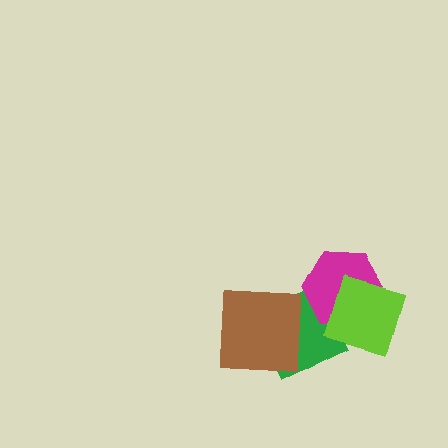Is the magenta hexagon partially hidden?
Yes, it is partially covered by another shape.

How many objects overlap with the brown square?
1 object overlaps with the brown square.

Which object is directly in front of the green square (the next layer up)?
The brown square is directly in front of the green square.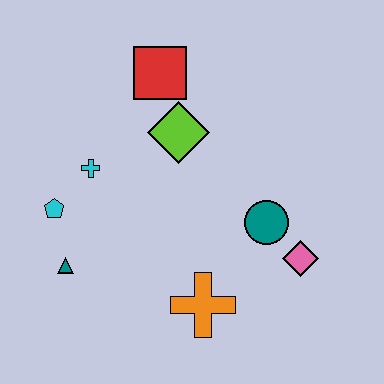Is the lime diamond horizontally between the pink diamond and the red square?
Yes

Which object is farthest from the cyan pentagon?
The pink diamond is farthest from the cyan pentagon.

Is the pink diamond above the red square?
No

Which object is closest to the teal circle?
The pink diamond is closest to the teal circle.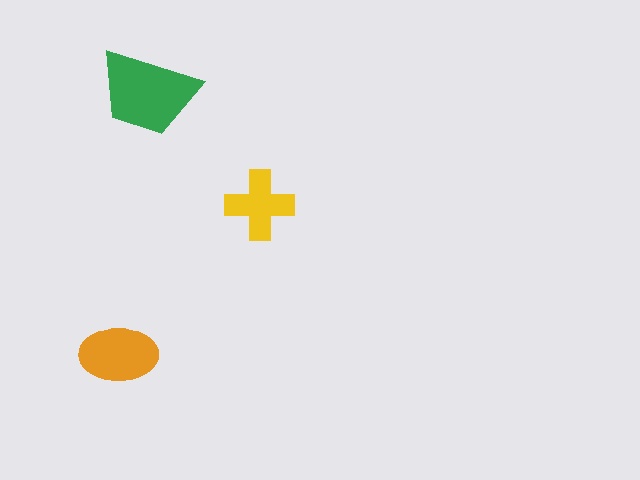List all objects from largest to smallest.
The green trapezoid, the orange ellipse, the yellow cross.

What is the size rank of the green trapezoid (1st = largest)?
1st.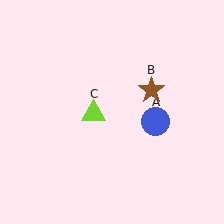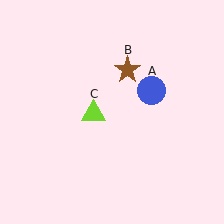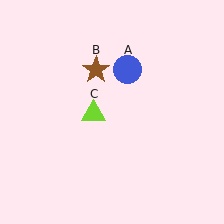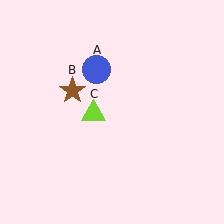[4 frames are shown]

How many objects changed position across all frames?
2 objects changed position: blue circle (object A), brown star (object B).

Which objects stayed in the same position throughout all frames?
Lime triangle (object C) remained stationary.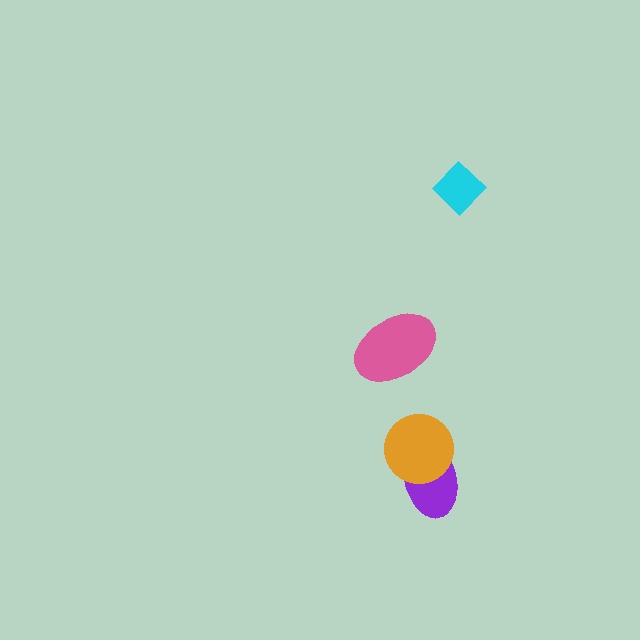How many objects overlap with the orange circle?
1 object overlaps with the orange circle.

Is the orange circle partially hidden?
No, no other shape covers it.